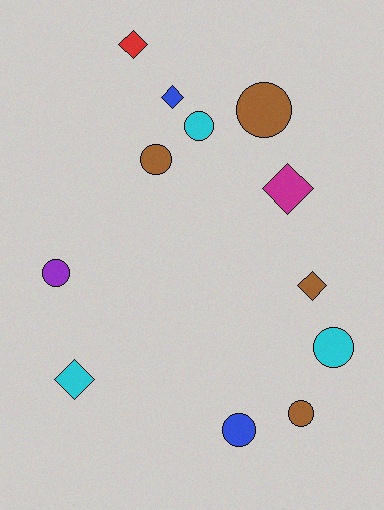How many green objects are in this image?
There are no green objects.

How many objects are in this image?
There are 12 objects.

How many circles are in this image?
There are 7 circles.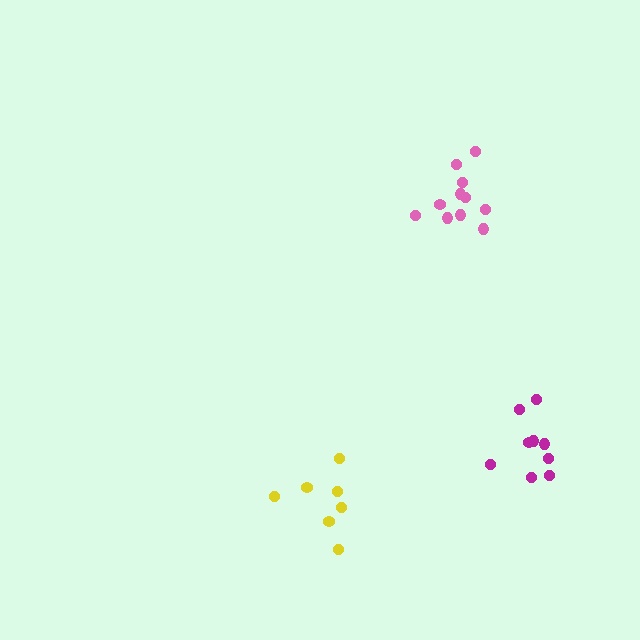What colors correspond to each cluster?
The clusters are colored: yellow, pink, magenta.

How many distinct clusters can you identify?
There are 3 distinct clusters.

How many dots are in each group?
Group 1: 7 dots, Group 2: 11 dots, Group 3: 9 dots (27 total).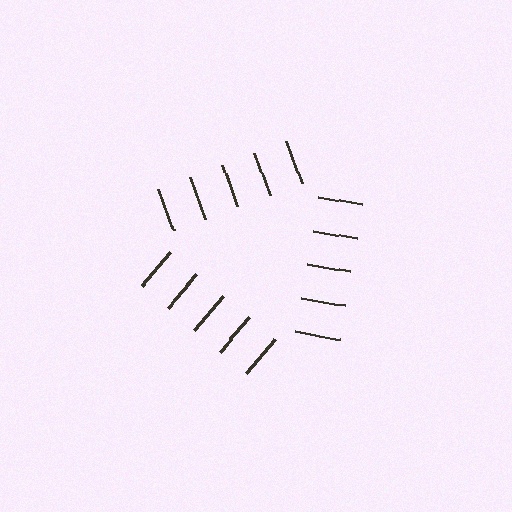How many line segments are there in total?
15 — 5 along each of the 3 edges.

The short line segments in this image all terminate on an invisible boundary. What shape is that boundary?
An illusory triangle — the line segments terminate on its edges but no continuous stroke is drawn.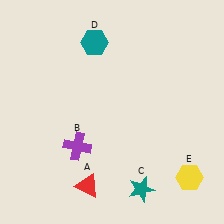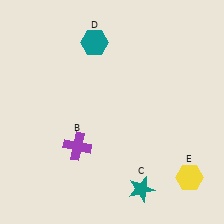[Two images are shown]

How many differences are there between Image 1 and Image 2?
There is 1 difference between the two images.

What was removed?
The red triangle (A) was removed in Image 2.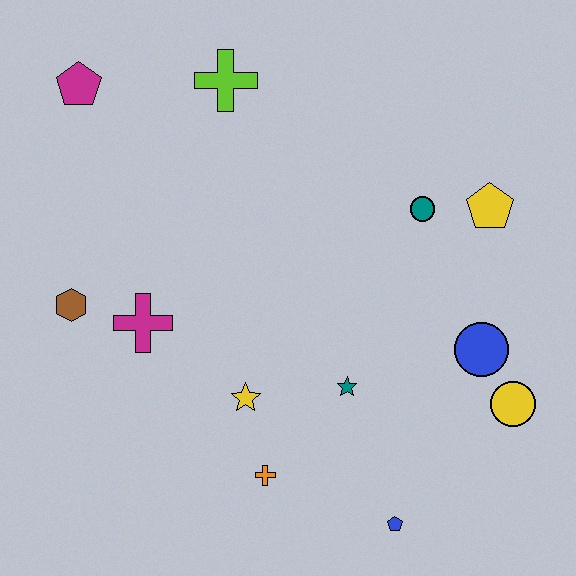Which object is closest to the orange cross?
The yellow star is closest to the orange cross.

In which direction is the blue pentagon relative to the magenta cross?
The blue pentagon is to the right of the magenta cross.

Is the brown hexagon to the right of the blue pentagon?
No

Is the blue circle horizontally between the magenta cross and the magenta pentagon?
No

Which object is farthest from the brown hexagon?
The yellow circle is farthest from the brown hexagon.